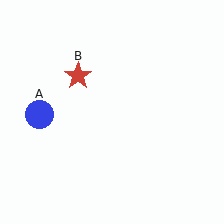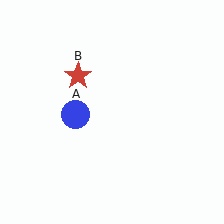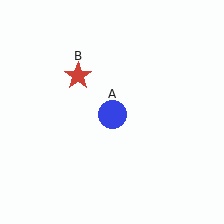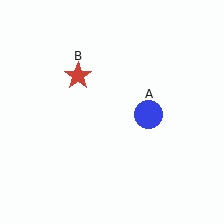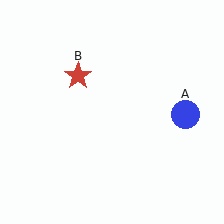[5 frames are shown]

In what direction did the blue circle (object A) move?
The blue circle (object A) moved right.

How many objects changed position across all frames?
1 object changed position: blue circle (object A).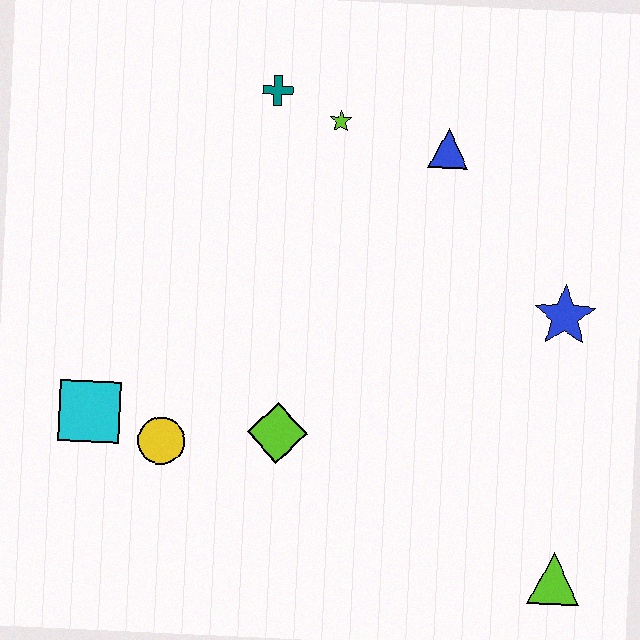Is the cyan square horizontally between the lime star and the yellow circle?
No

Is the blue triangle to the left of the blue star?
Yes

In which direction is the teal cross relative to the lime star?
The teal cross is to the left of the lime star.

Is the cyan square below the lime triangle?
No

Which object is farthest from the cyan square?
The lime triangle is farthest from the cyan square.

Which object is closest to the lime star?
The teal cross is closest to the lime star.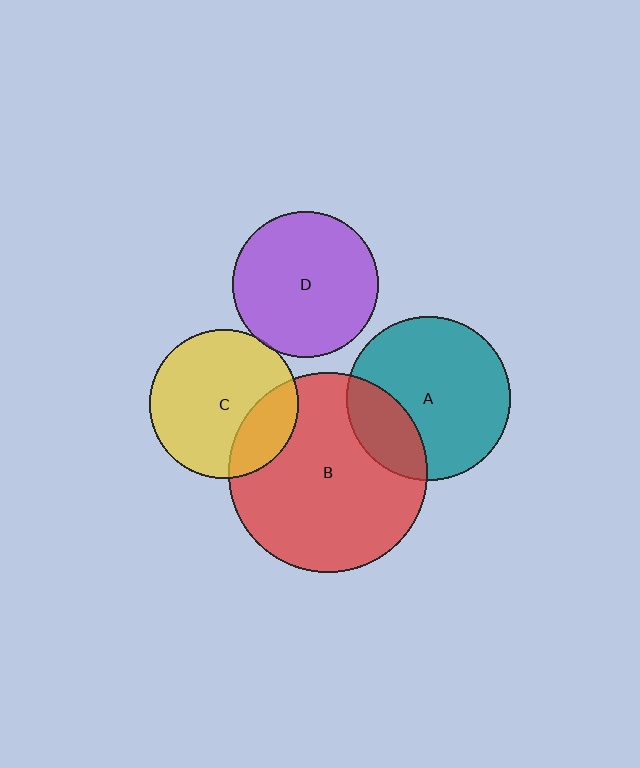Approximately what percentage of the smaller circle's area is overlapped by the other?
Approximately 25%.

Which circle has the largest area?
Circle B (red).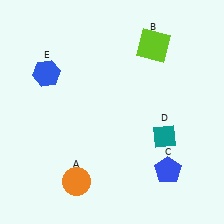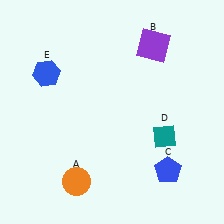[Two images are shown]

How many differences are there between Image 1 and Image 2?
There is 1 difference between the two images.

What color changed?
The square (B) changed from lime in Image 1 to purple in Image 2.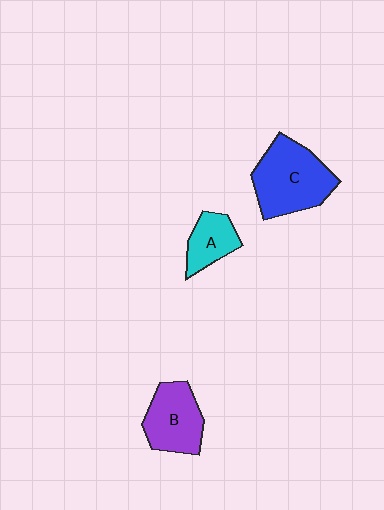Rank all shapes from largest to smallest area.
From largest to smallest: C (blue), B (purple), A (cyan).